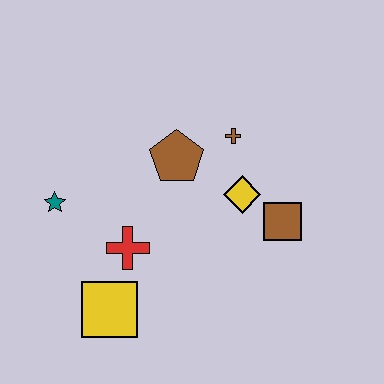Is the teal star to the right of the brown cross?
No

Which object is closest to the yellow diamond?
The brown square is closest to the yellow diamond.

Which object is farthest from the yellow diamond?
The teal star is farthest from the yellow diamond.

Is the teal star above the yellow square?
Yes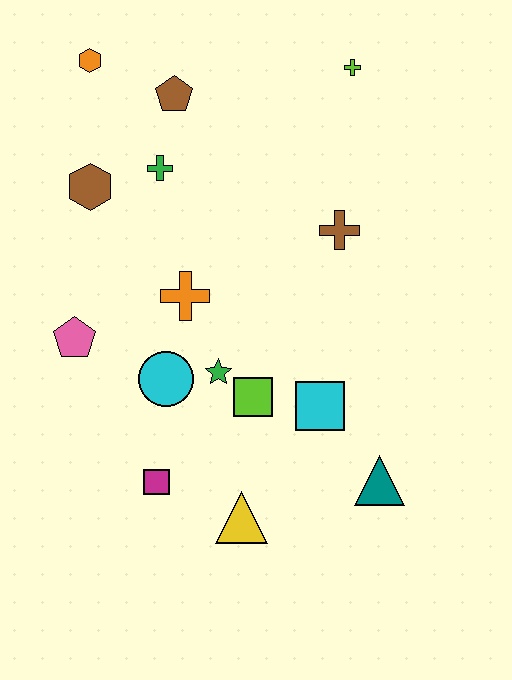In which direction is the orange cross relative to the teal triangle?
The orange cross is to the left of the teal triangle.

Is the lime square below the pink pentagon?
Yes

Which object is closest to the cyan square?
The lime square is closest to the cyan square.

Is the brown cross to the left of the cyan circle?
No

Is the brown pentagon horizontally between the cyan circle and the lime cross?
Yes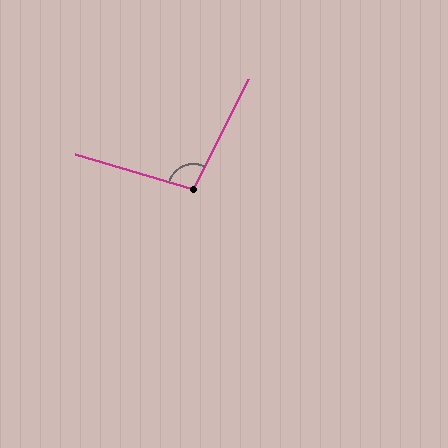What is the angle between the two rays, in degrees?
Approximately 99 degrees.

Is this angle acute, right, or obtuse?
It is obtuse.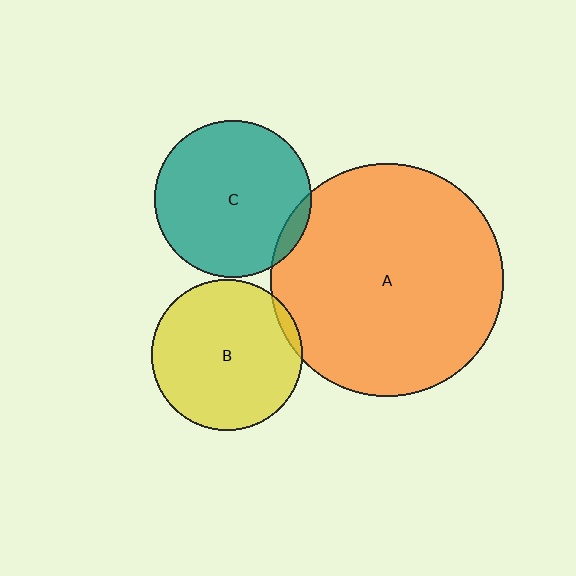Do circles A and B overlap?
Yes.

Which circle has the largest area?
Circle A (orange).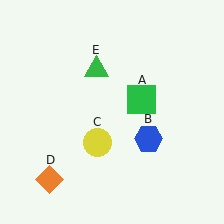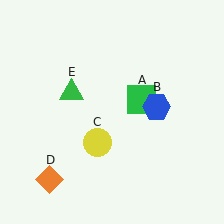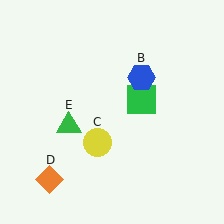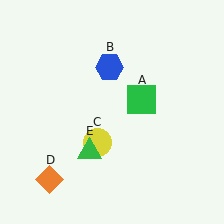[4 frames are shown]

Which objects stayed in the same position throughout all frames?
Green square (object A) and yellow circle (object C) and orange diamond (object D) remained stationary.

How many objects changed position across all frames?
2 objects changed position: blue hexagon (object B), green triangle (object E).